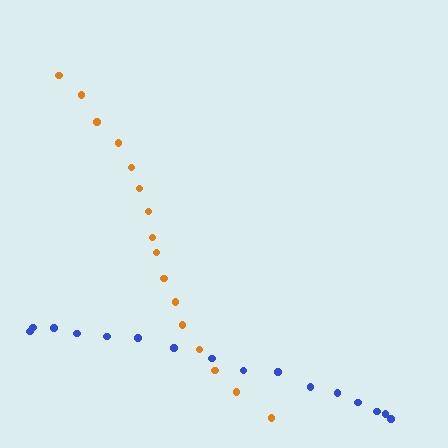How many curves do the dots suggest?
There are 2 distinct paths.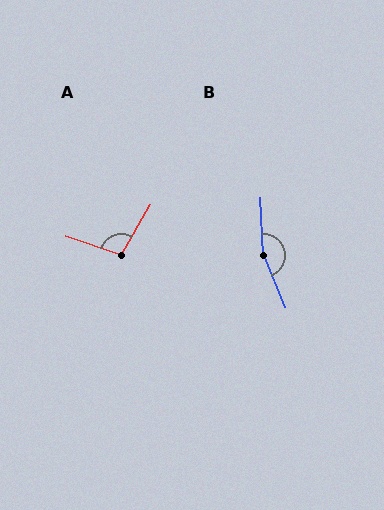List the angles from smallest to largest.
A (102°), B (160°).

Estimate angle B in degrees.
Approximately 160 degrees.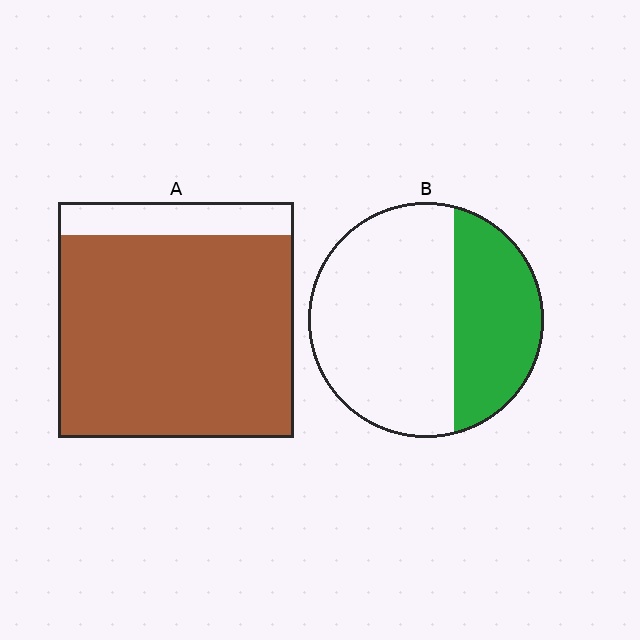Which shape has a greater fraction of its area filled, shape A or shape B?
Shape A.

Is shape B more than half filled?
No.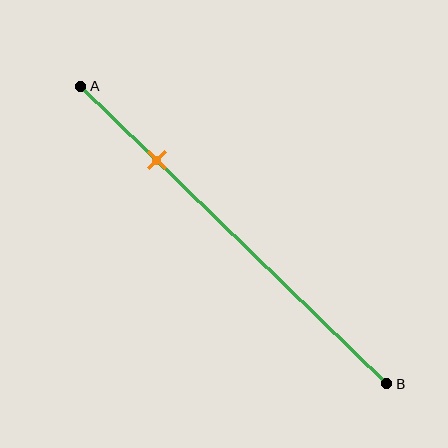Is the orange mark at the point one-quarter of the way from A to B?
Yes, the mark is approximately at the one-quarter point.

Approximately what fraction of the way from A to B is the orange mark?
The orange mark is approximately 25% of the way from A to B.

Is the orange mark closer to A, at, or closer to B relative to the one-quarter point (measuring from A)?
The orange mark is approximately at the one-quarter point of segment AB.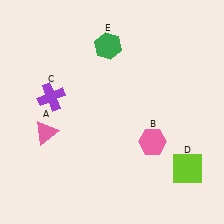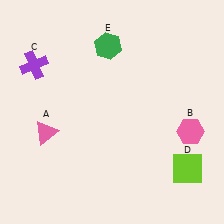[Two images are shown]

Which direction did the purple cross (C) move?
The purple cross (C) moved up.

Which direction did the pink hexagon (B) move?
The pink hexagon (B) moved right.